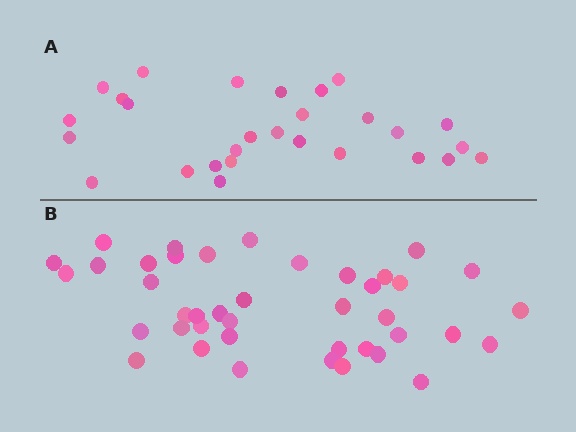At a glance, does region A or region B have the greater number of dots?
Region B (the bottom region) has more dots.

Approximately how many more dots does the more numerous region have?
Region B has approximately 15 more dots than region A.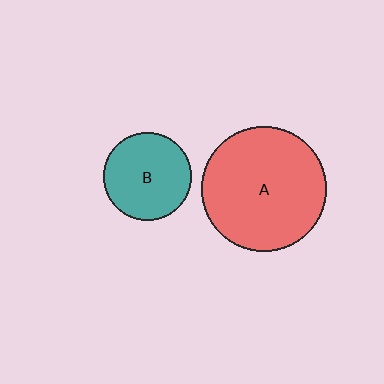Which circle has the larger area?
Circle A (red).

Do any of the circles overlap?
No, none of the circles overlap.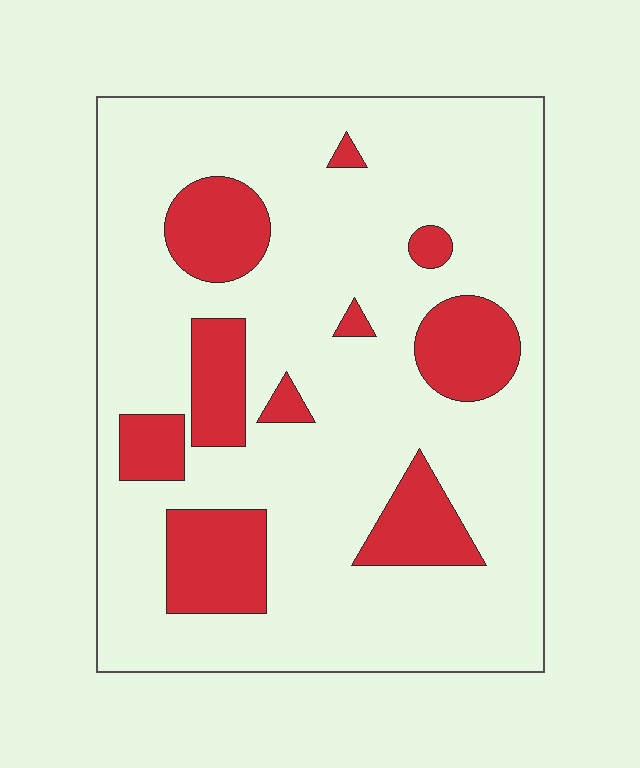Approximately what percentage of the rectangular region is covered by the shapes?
Approximately 20%.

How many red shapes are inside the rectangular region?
10.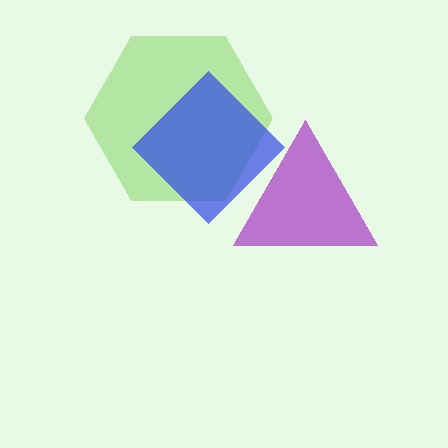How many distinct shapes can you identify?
There are 3 distinct shapes: a lime hexagon, a blue diamond, a purple triangle.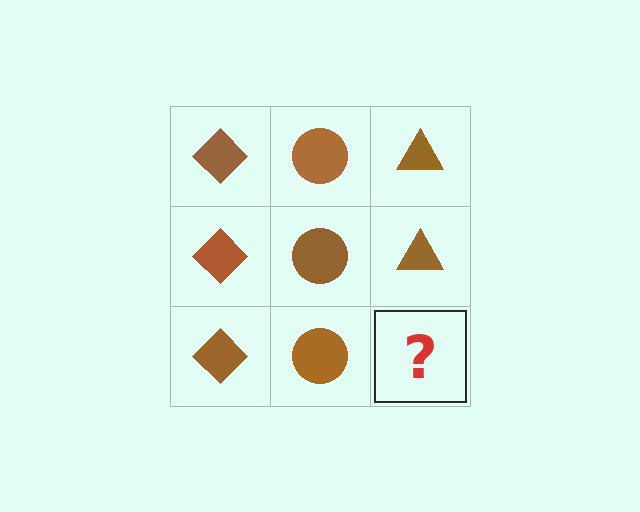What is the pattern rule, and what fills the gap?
The rule is that each column has a consistent shape. The gap should be filled with a brown triangle.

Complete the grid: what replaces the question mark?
The question mark should be replaced with a brown triangle.